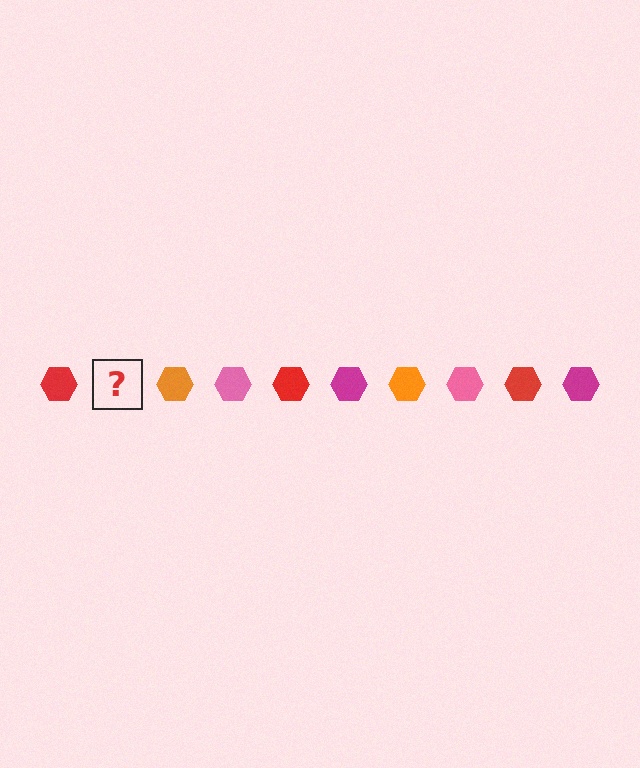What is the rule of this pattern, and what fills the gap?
The rule is that the pattern cycles through red, magenta, orange, pink hexagons. The gap should be filled with a magenta hexagon.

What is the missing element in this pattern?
The missing element is a magenta hexagon.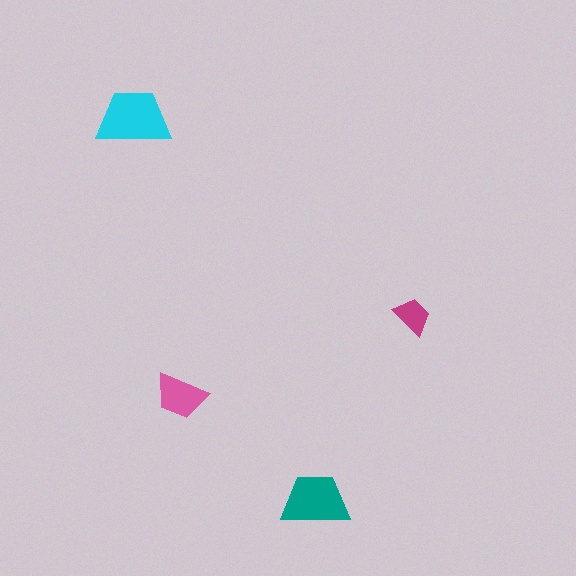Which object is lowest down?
The teal trapezoid is bottommost.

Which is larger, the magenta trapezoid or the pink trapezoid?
The pink one.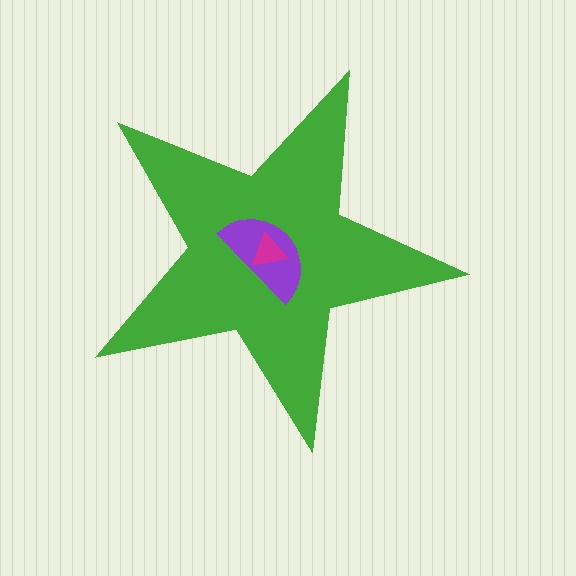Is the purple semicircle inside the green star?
Yes.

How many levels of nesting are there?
3.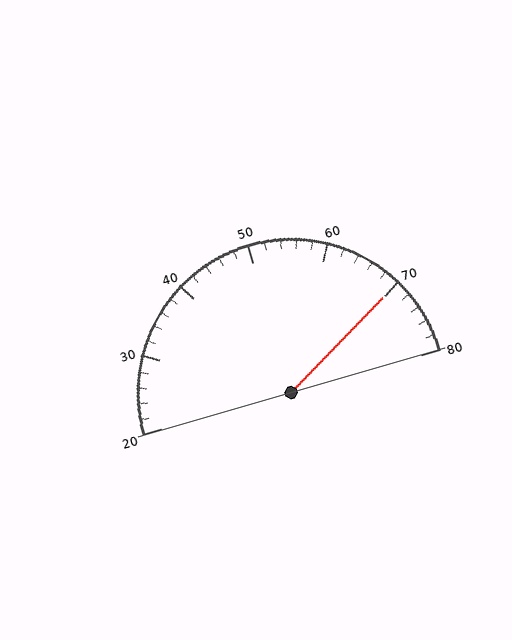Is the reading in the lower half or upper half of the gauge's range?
The reading is in the upper half of the range (20 to 80).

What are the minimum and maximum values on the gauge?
The gauge ranges from 20 to 80.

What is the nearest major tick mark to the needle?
The nearest major tick mark is 70.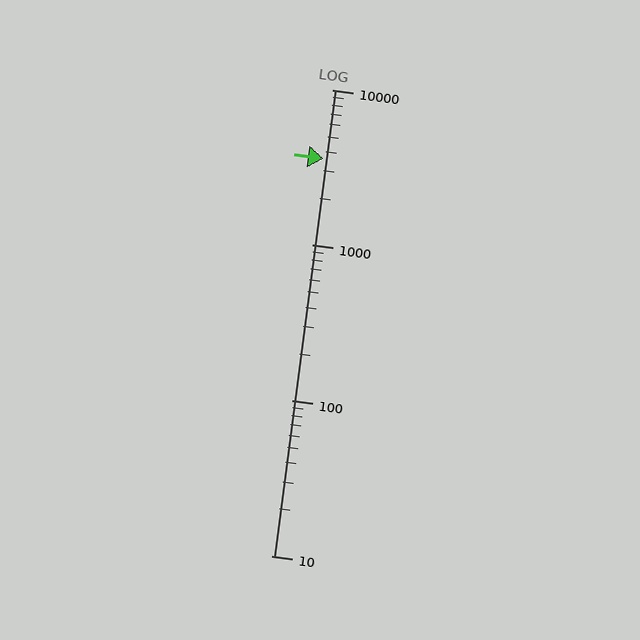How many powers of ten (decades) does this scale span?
The scale spans 3 decades, from 10 to 10000.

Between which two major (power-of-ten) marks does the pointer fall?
The pointer is between 1000 and 10000.